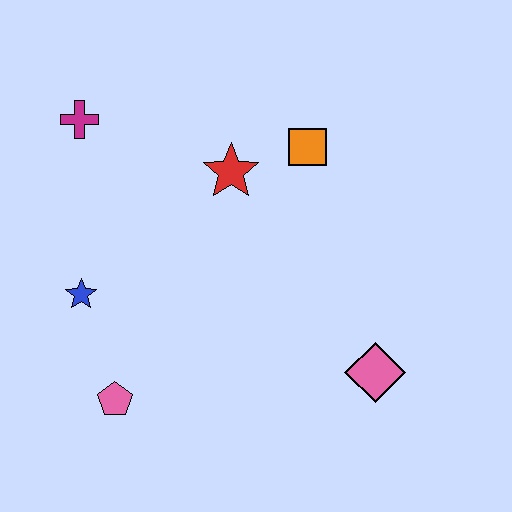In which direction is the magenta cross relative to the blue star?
The magenta cross is above the blue star.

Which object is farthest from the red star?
The pink pentagon is farthest from the red star.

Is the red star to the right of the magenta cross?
Yes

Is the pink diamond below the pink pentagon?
No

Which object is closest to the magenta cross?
The red star is closest to the magenta cross.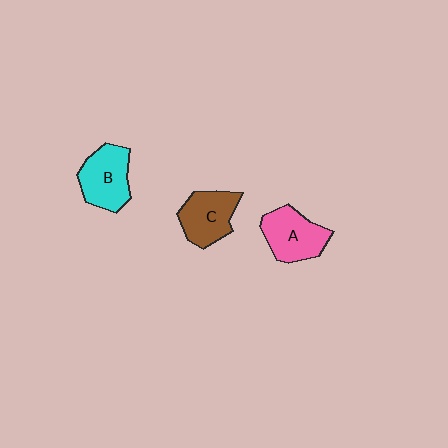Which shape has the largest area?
Shape B (cyan).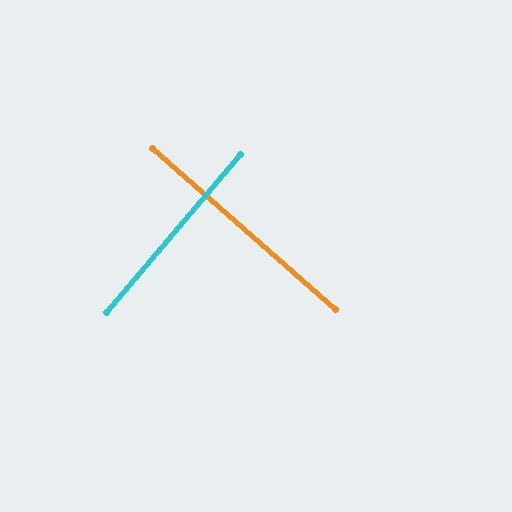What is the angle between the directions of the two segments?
Approximately 89 degrees.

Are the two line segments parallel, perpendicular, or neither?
Perpendicular — they meet at approximately 89°.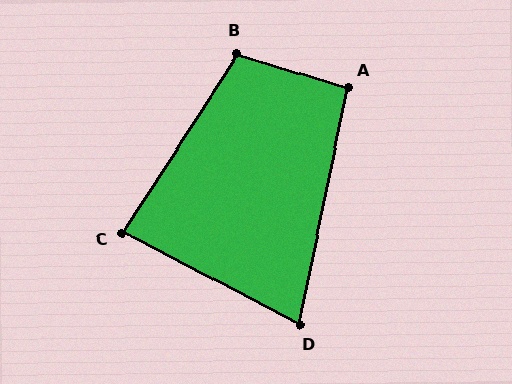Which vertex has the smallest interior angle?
D, at approximately 74 degrees.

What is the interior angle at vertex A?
Approximately 95 degrees (obtuse).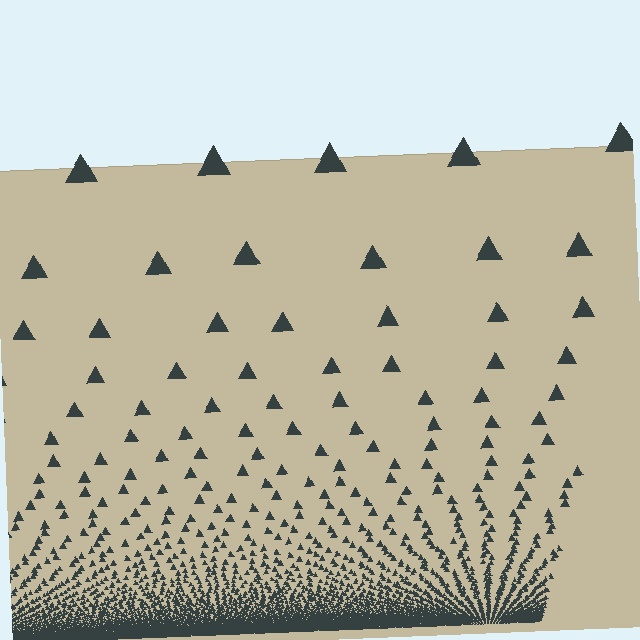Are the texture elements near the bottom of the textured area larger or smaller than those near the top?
Smaller. The gradient is inverted — elements near the bottom are smaller and denser.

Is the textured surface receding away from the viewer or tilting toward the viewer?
The surface appears to tilt toward the viewer. Texture elements get larger and sparser toward the top.